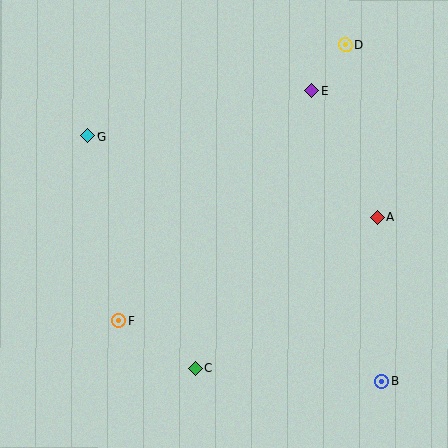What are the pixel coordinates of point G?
Point G is at (88, 136).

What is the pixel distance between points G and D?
The distance between G and D is 273 pixels.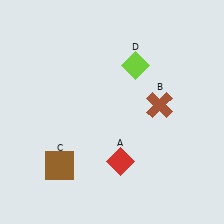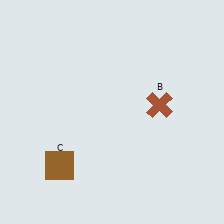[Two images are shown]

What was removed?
The lime diamond (D), the red diamond (A) were removed in Image 2.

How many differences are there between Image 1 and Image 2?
There are 2 differences between the two images.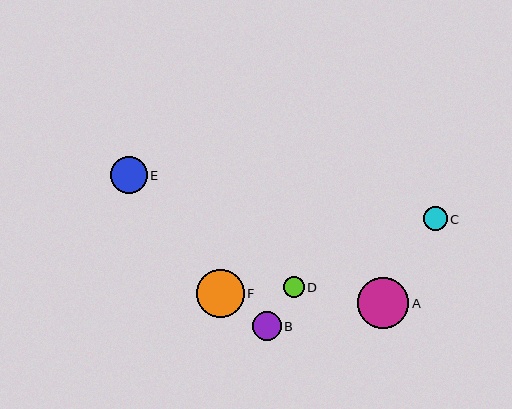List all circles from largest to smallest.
From largest to smallest: A, F, E, B, C, D.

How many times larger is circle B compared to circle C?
Circle B is approximately 1.2 times the size of circle C.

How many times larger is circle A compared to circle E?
Circle A is approximately 1.4 times the size of circle E.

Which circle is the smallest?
Circle D is the smallest with a size of approximately 21 pixels.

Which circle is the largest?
Circle A is the largest with a size of approximately 51 pixels.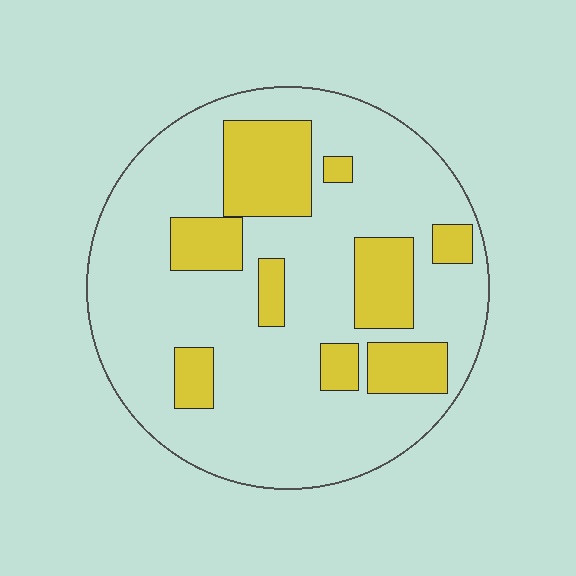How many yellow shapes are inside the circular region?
9.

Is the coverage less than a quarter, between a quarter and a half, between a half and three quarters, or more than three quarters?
Less than a quarter.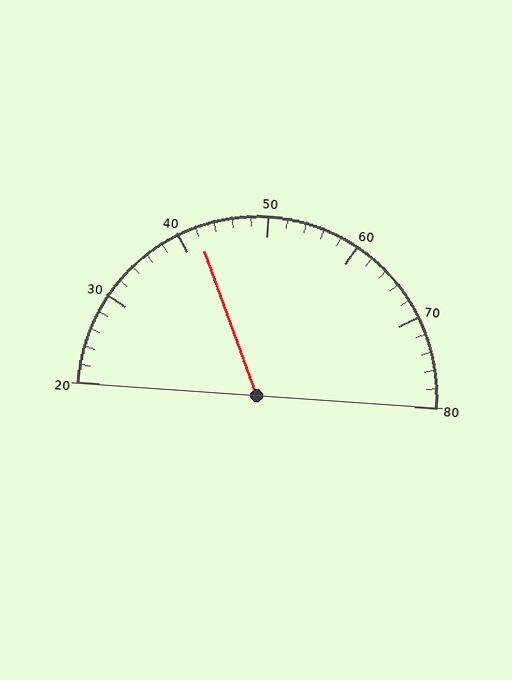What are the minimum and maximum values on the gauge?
The gauge ranges from 20 to 80.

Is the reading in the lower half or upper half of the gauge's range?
The reading is in the lower half of the range (20 to 80).